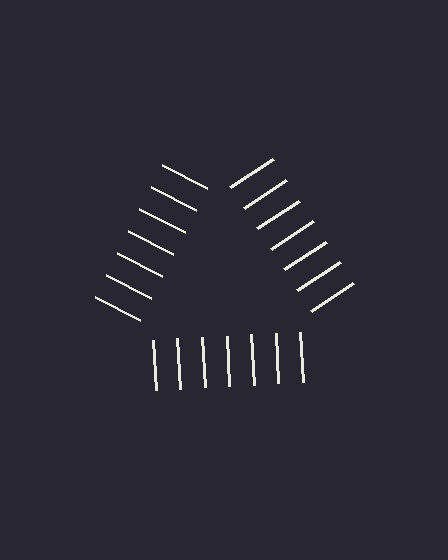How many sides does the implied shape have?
3 sides — the line-ends trace a triangle.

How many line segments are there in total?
21 — 7 along each of the 3 edges.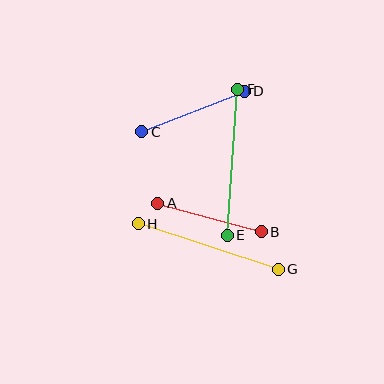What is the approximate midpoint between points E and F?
The midpoint is at approximately (233, 162) pixels.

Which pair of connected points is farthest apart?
Points G and H are farthest apart.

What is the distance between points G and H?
The distance is approximately 147 pixels.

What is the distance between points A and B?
The distance is approximately 108 pixels.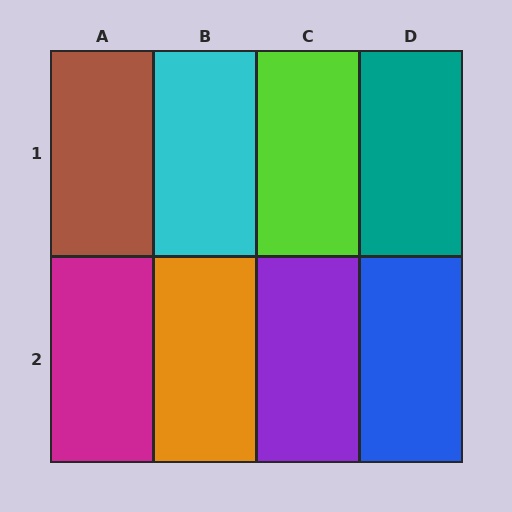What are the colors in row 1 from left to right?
Brown, cyan, lime, teal.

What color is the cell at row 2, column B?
Orange.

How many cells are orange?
1 cell is orange.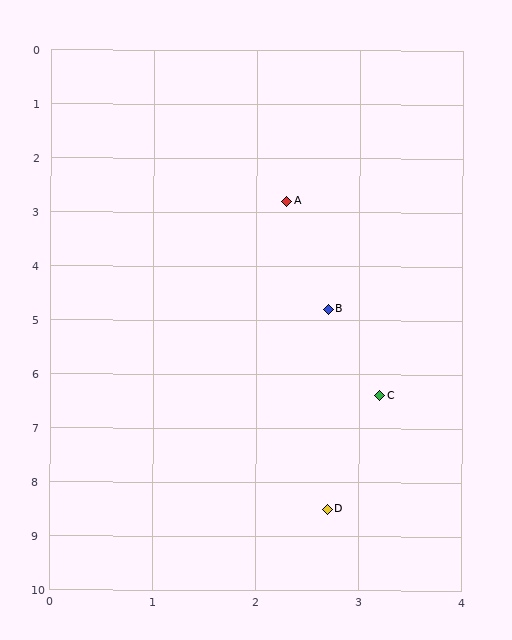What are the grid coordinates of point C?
Point C is at approximately (3.2, 6.4).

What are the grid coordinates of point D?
Point D is at approximately (2.7, 8.5).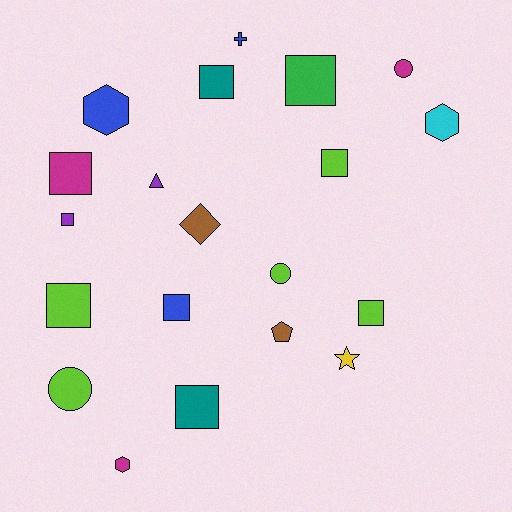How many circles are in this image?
There are 3 circles.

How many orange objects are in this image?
There are no orange objects.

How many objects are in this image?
There are 20 objects.